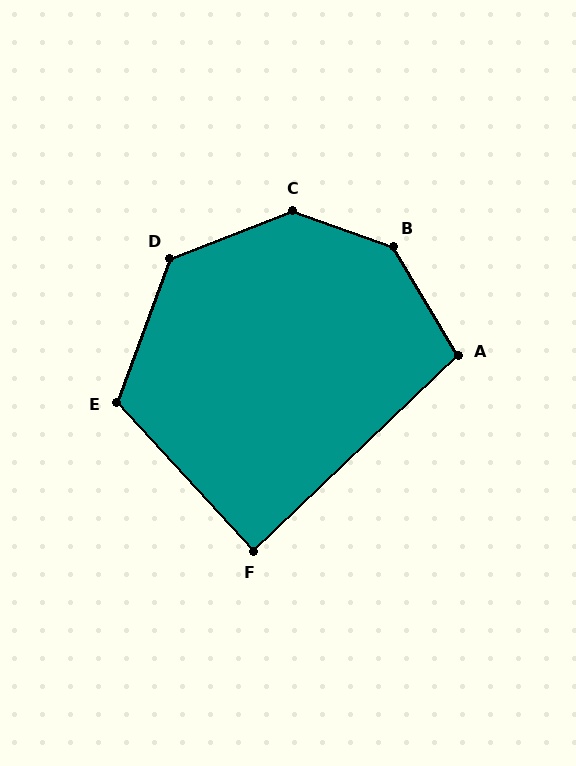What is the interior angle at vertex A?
Approximately 103 degrees (obtuse).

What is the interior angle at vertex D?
Approximately 131 degrees (obtuse).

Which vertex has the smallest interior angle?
F, at approximately 89 degrees.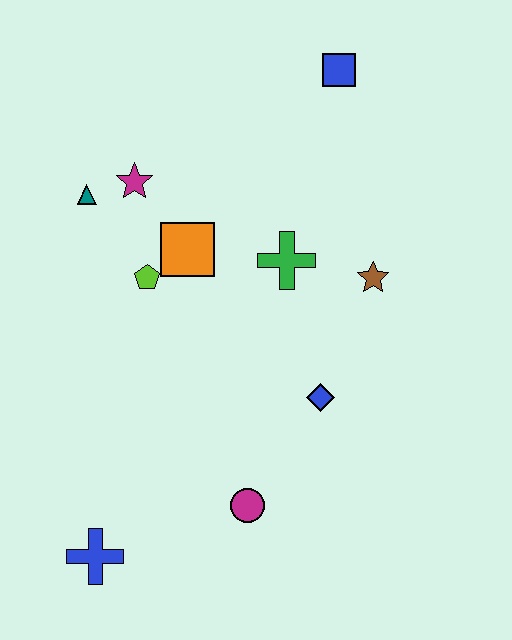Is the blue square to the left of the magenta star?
No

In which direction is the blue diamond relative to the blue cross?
The blue diamond is to the right of the blue cross.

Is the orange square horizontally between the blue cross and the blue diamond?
Yes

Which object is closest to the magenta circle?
The blue diamond is closest to the magenta circle.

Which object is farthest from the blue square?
The blue cross is farthest from the blue square.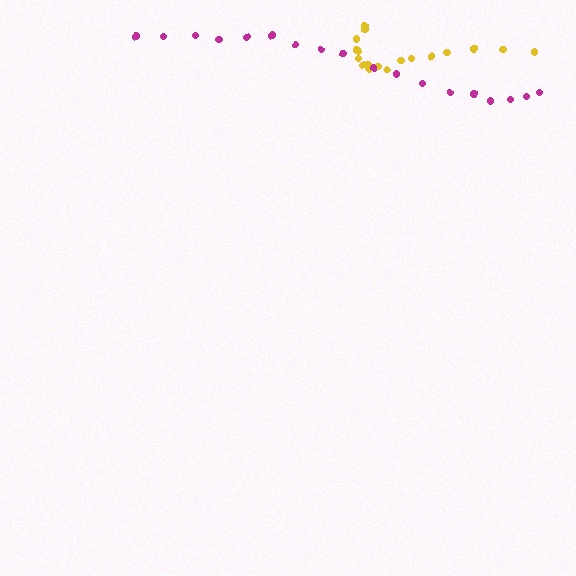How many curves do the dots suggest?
There are 2 distinct paths.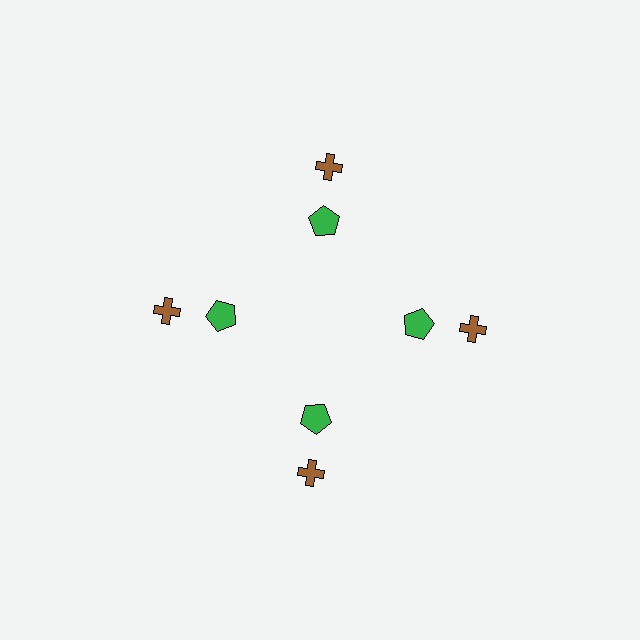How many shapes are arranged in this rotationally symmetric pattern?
There are 8 shapes, arranged in 4 groups of 2.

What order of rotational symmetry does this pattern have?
This pattern has 4-fold rotational symmetry.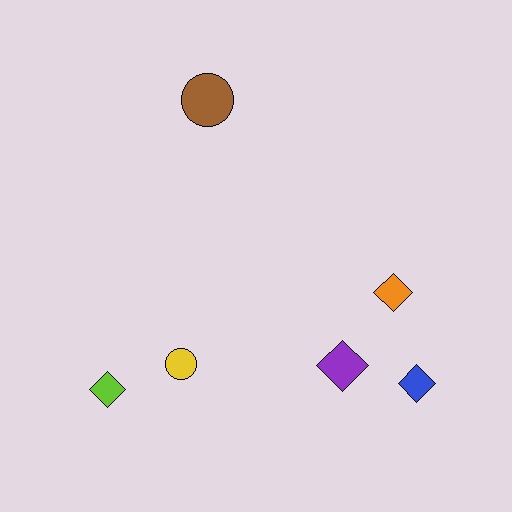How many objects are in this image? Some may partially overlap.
There are 6 objects.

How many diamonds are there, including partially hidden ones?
There are 4 diamonds.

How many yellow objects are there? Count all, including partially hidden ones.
There is 1 yellow object.